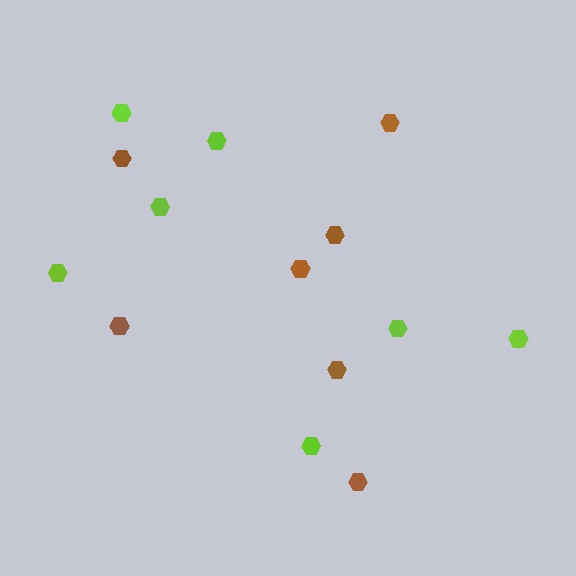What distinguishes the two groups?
There are 2 groups: one group of lime hexagons (7) and one group of brown hexagons (7).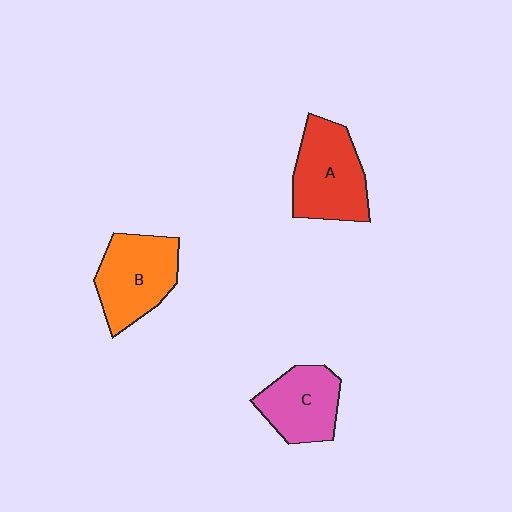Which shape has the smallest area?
Shape C (pink).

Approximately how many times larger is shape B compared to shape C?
Approximately 1.2 times.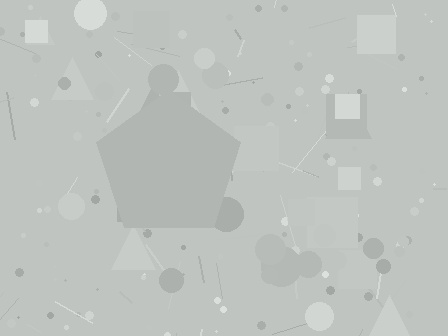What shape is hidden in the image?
A pentagon is hidden in the image.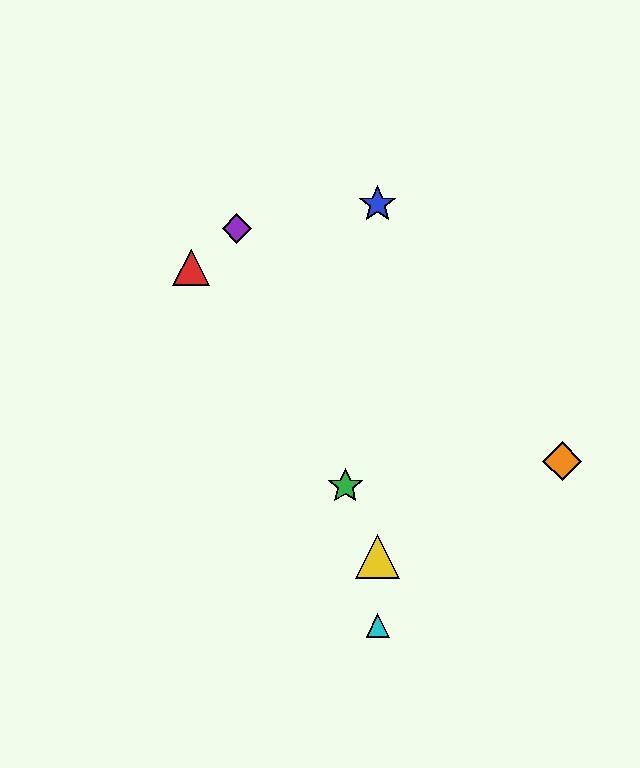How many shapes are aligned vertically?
3 shapes (the blue star, the yellow triangle, the cyan triangle) are aligned vertically.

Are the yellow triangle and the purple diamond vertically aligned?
No, the yellow triangle is at x≈378 and the purple diamond is at x≈237.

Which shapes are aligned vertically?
The blue star, the yellow triangle, the cyan triangle are aligned vertically.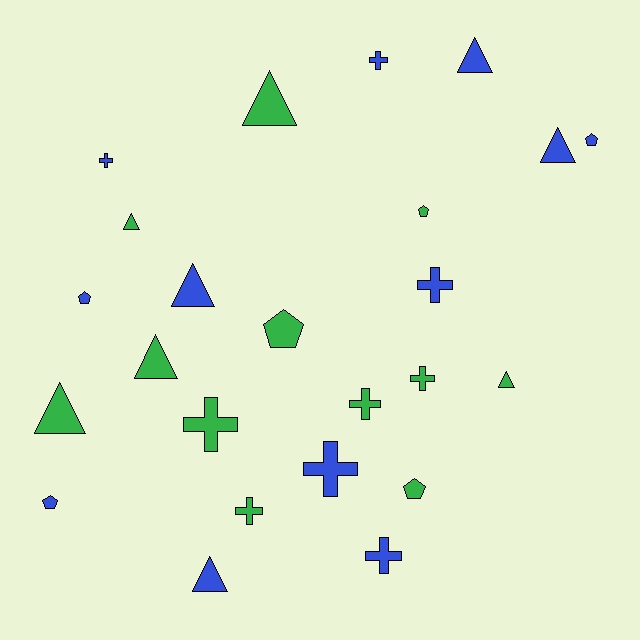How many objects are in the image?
There are 24 objects.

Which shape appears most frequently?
Triangle, with 9 objects.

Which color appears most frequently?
Blue, with 12 objects.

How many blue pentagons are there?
There are 3 blue pentagons.